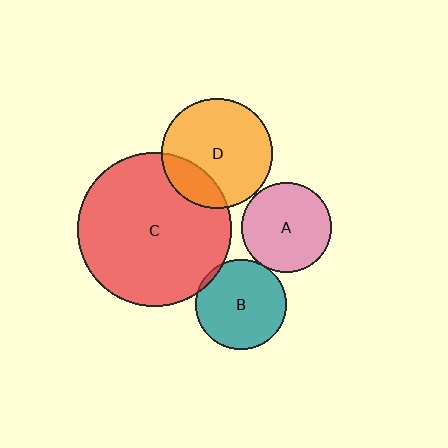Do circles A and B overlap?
Yes.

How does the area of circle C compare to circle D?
Approximately 1.9 times.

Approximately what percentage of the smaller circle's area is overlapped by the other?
Approximately 5%.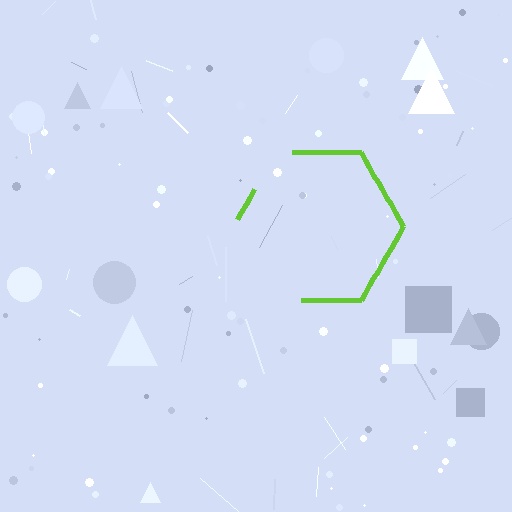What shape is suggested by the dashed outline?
The dashed outline suggests a hexagon.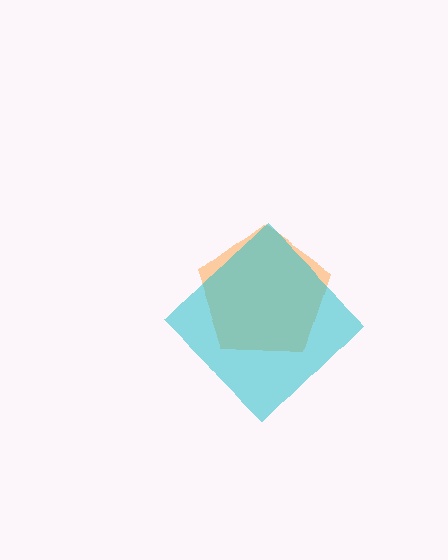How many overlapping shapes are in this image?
There are 2 overlapping shapes in the image.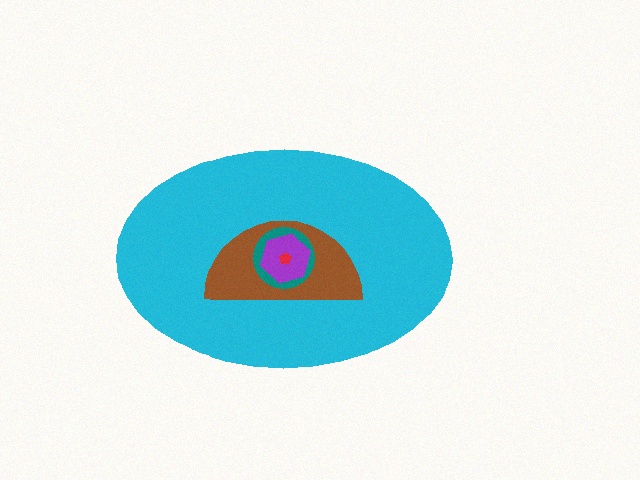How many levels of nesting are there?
5.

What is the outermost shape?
The cyan ellipse.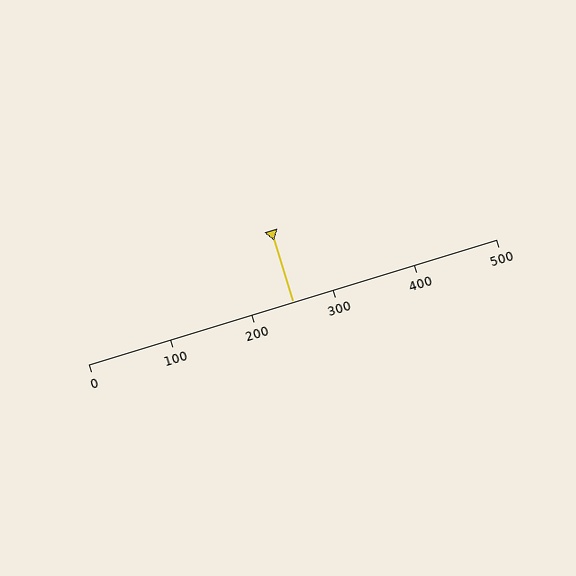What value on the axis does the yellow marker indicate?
The marker indicates approximately 250.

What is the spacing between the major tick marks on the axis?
The major ticks are spaced 100 apart.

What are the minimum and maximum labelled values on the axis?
The axis runs from 0 to 500.